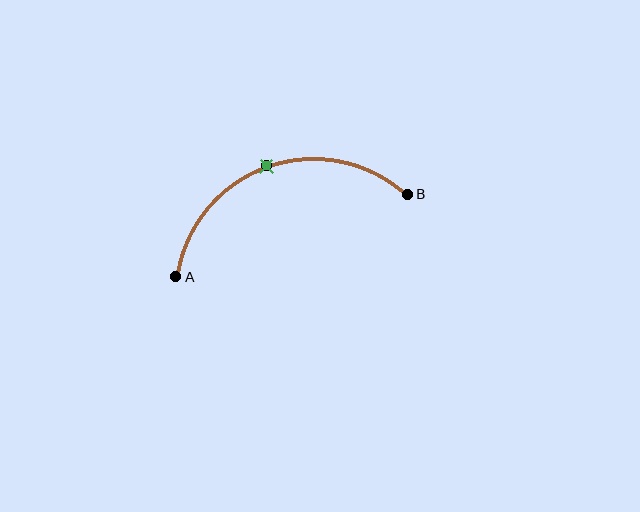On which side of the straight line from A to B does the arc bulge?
The arc bulges above the straight line connecting A and B.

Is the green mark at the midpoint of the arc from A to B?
Yes. The green mark lies on the arc at equal arc-length from both A and B — it is the arc midpoint.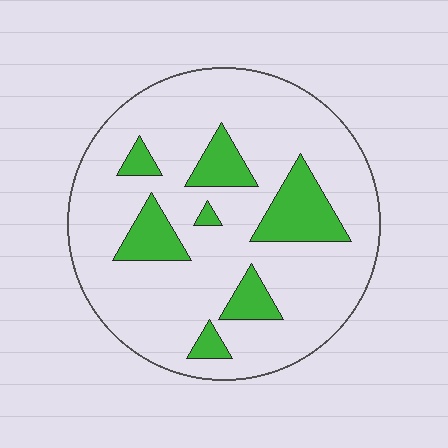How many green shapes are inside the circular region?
7.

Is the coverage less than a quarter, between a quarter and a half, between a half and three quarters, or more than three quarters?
Less than a quarter.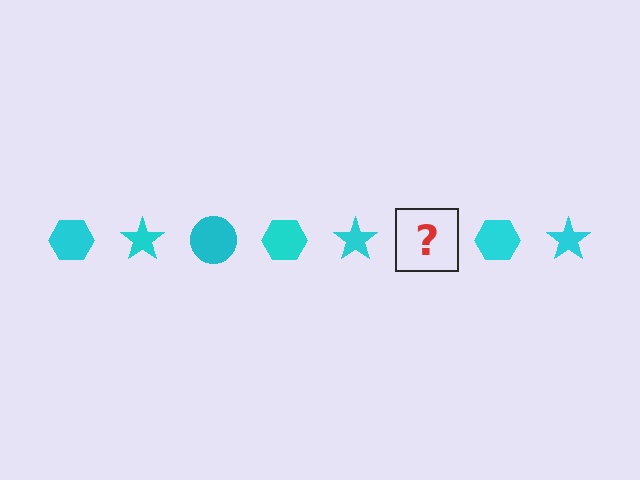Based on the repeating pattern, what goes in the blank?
The blank should be a cyan circle.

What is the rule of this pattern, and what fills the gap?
The rule is that the pattern cycles through hexagon, star, circle shapes in cyan. The gap should be filled with a cyan circle.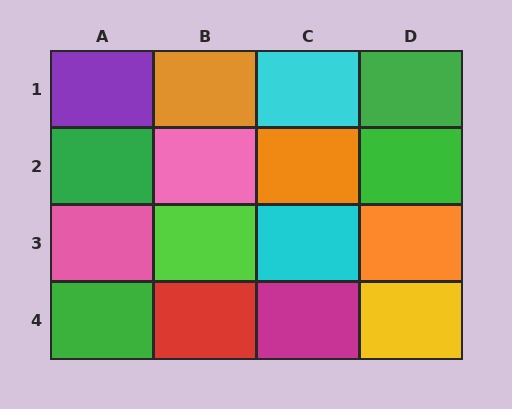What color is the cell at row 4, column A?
Green.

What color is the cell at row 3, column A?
Pink.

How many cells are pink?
2 cells are pink.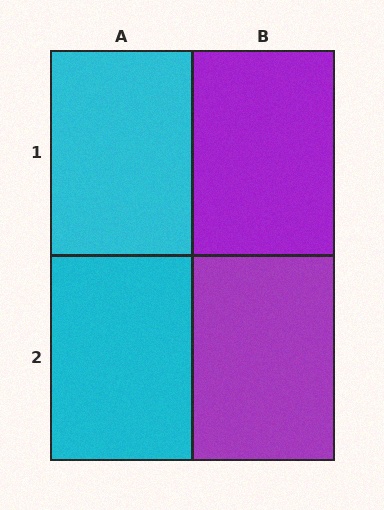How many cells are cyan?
2 cells are cyan.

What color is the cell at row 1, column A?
Cyan.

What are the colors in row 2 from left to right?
Cyan, purple.